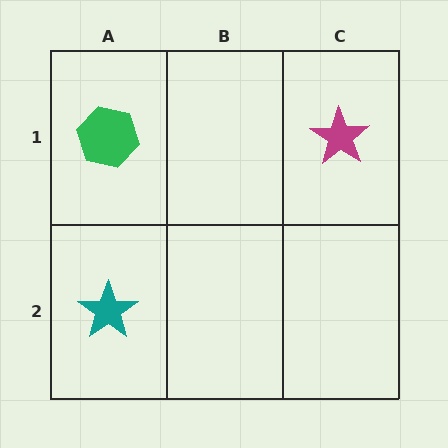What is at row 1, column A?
A green hexagon.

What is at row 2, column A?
A teal star.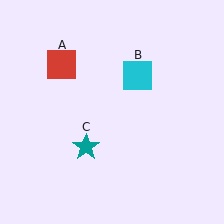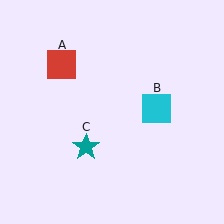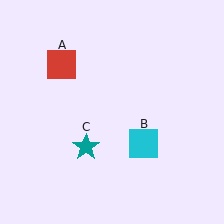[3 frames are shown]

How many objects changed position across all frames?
1 object changed position: cyan square (object B).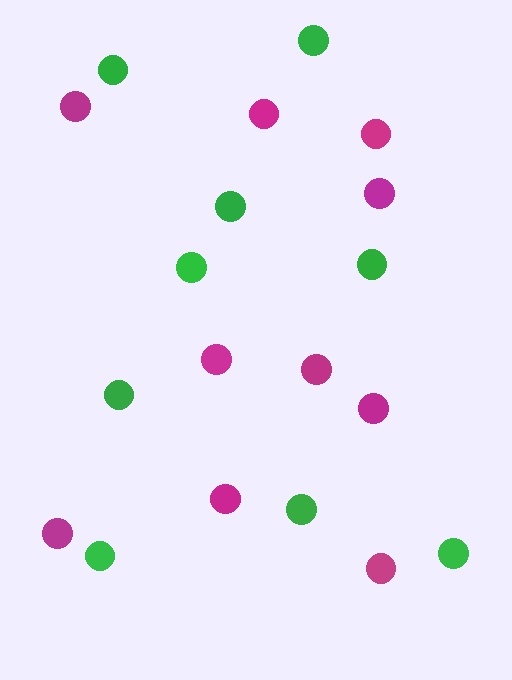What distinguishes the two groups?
There are 2 groups: one group of green circles (9) and one group of magenta circles (10).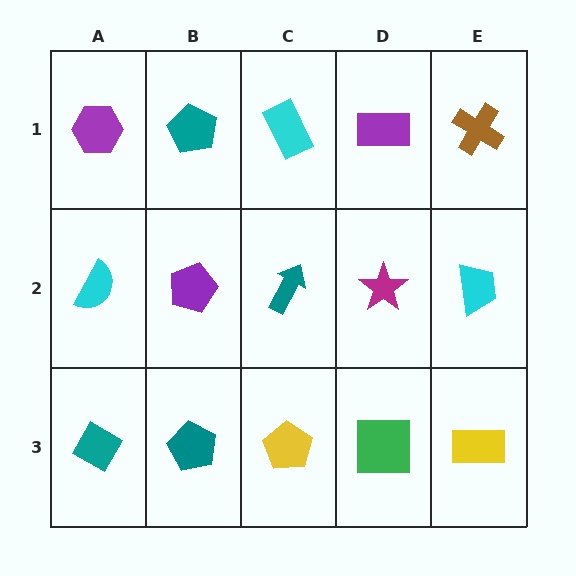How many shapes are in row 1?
5 shapes.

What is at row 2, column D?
A magenta star.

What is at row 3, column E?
A yellow rectangle.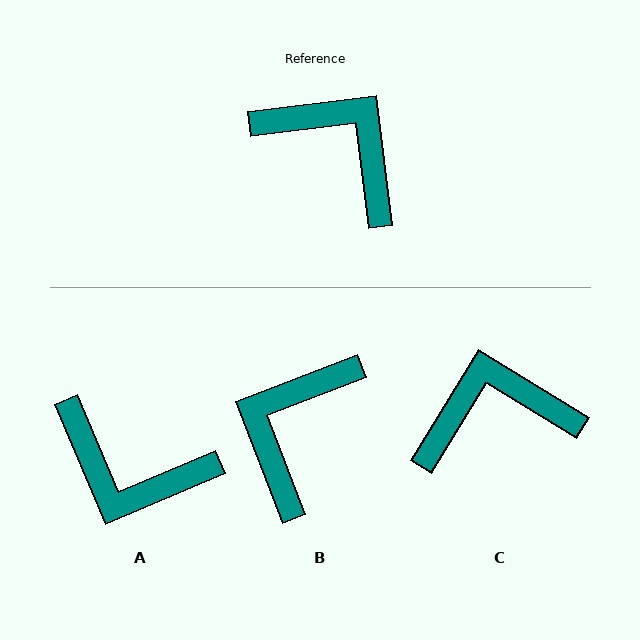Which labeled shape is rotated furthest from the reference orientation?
A, about 164 degrees away.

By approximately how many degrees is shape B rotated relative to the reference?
Approximately 104 degrees counter-clockwise.